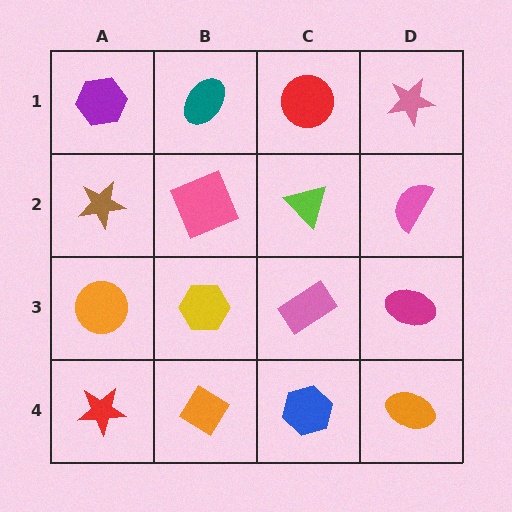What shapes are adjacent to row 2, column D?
A pink star (row 1, column D), a magenta ellipse (row 3, column D), a lime triangle (row 2, column C).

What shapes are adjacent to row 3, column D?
A pink semicircle (row 2, column D), an orange ellipse (row 4, column D), a pink rectangle (row 3, column C).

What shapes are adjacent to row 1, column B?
A pink square (row 2, column B), a purple hexagon (row 1, column A), a red circle (row 1, column C).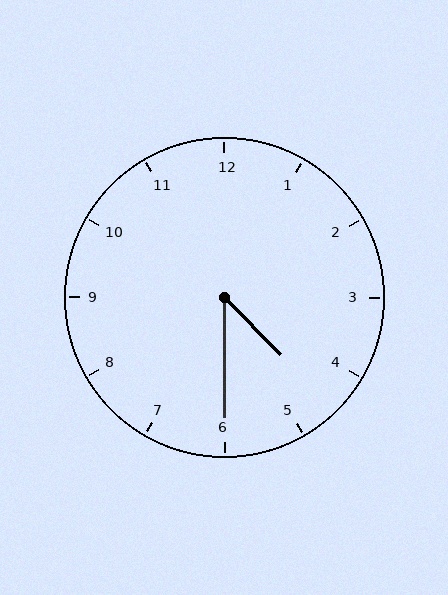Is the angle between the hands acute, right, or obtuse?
It is acute.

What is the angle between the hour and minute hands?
Approximately 45 degrees.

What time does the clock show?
4:30.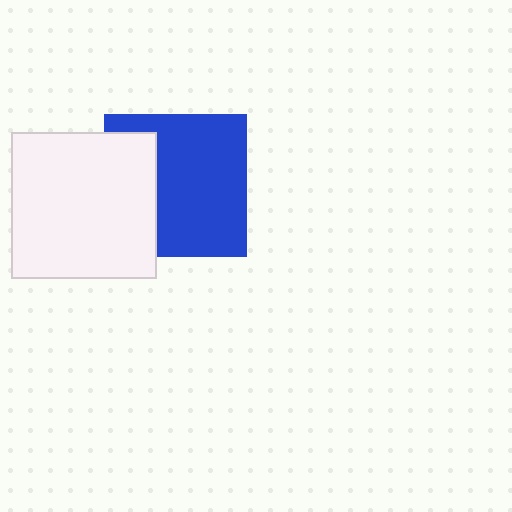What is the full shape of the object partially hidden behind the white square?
The partially hidden object is a blue square.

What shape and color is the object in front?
The object in front is a white square.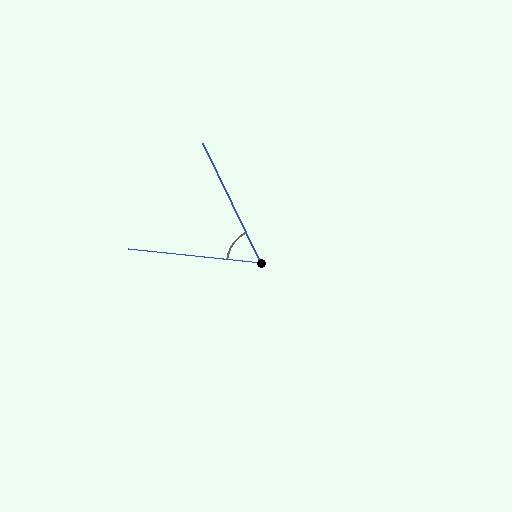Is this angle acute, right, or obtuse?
It is acute.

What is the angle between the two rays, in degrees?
Approximately 58 degrees.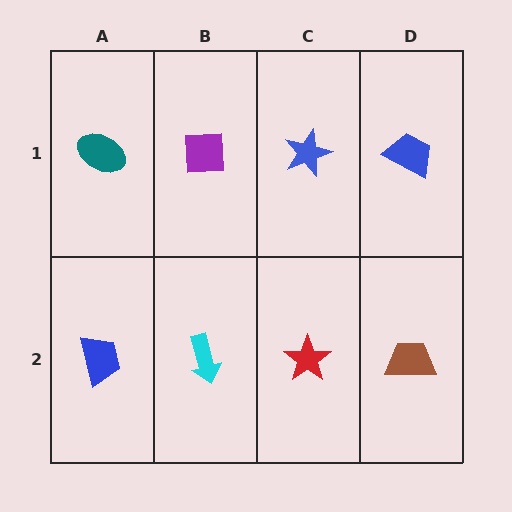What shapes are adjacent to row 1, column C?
A red star (row 2, column C), a purple square (row 1, column B), a blue trapezoid (row 1, column D).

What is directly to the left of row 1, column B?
A teal ellipse.